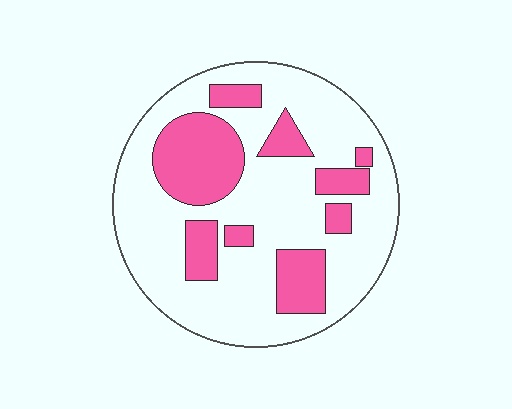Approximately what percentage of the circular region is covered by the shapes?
Approximately 30%.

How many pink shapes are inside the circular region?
9.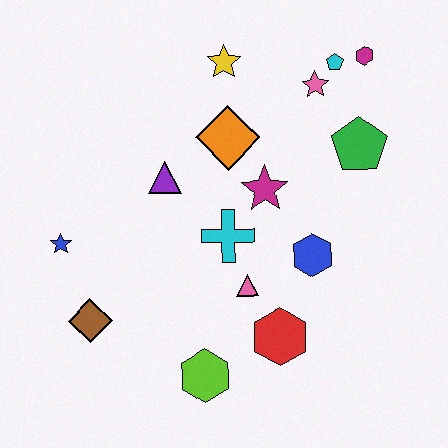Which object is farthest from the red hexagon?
The magenta hexagon is farthest from the red hexagon.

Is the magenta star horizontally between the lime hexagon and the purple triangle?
No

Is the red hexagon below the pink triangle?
Yes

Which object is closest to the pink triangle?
The cyan cross is closest to the pink triangle.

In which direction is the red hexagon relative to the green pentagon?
The red hexagon is below the green pentagon.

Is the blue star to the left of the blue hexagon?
Yes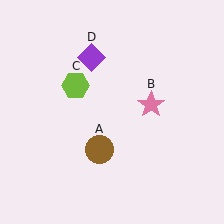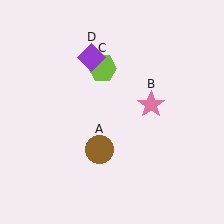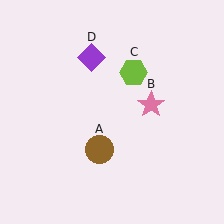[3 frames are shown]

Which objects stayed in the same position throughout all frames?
Brown circle (object A) and pink star (object B) and purple diamond (object D) remained stationary.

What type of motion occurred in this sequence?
The lime hexagon (object C) rotated clockwise around the center of the scene.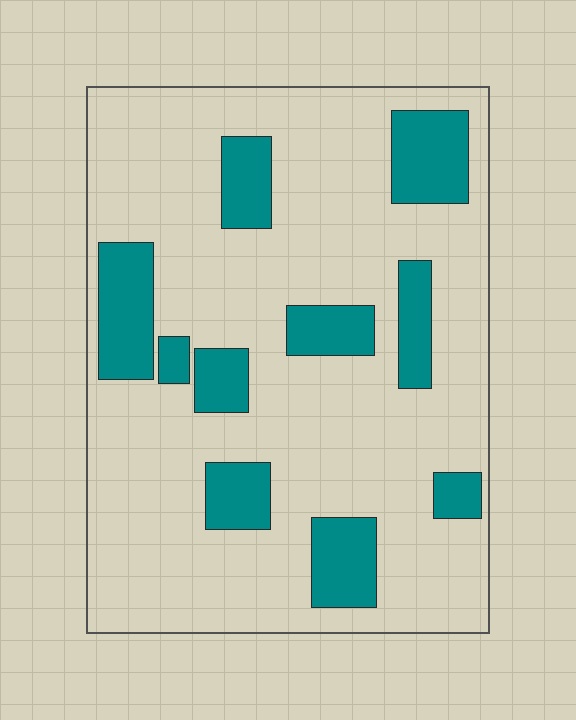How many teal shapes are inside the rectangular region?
10.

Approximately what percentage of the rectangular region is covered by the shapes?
Approximately 20%.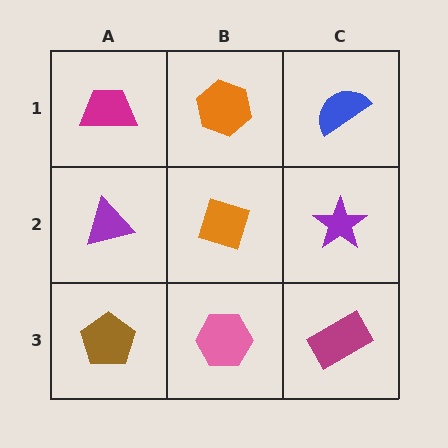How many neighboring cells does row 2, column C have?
3.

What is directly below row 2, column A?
A brown pentagon.